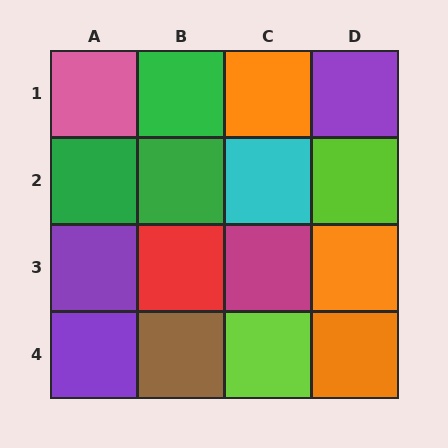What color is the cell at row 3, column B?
Red.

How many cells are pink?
1 cell is pink.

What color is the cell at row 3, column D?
Orange.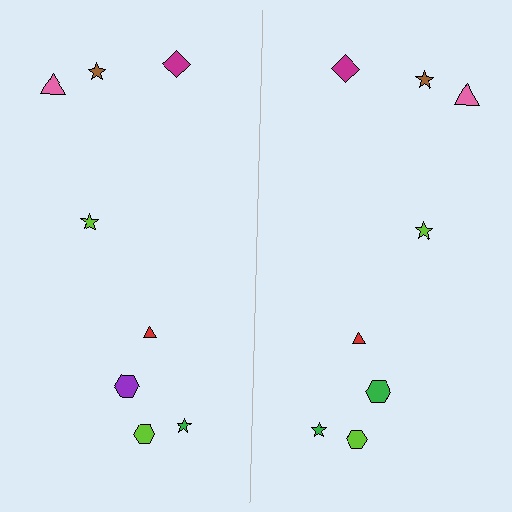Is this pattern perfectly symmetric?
No, the pattern is not perfectly symmetric. The green hexagon on the right side breaks the symmetry — its mirror counterpart is purple.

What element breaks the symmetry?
The green hexagon on the right side breaks the symmetry — its mirror counterpart is purple.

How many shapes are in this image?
There are 16 shapes in this image.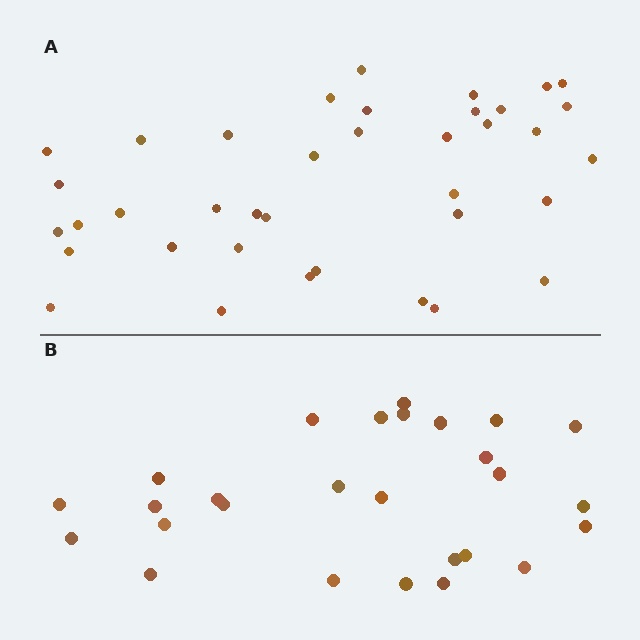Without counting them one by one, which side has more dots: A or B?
Region A (the top region) has more dots.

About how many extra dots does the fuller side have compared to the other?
Region A has roughly 12 or so more dots than region B.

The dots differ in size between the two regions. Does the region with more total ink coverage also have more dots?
No. Region B has more total ink coverage because its dots are larger, but region A actually contains more individual dots. Total area can be misleading — the number of items is what matters here.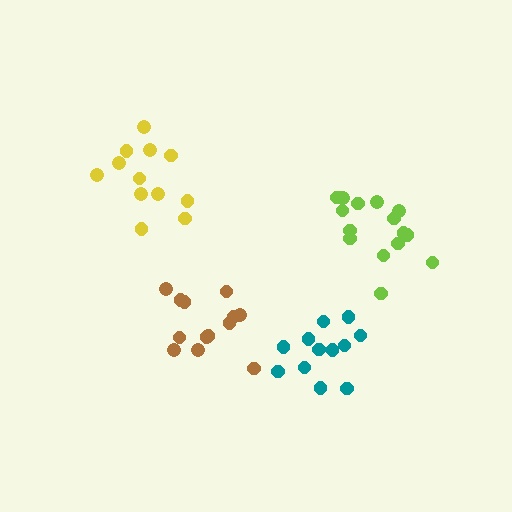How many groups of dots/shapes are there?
There are 4 groups.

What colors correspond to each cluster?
The clusters are colored: lime, yellow, teal, brown.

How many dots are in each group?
Group 1: 16 dots, Group 2: 12 dots, Group 3: 12 dots, Group 4: 13 dots (53 total).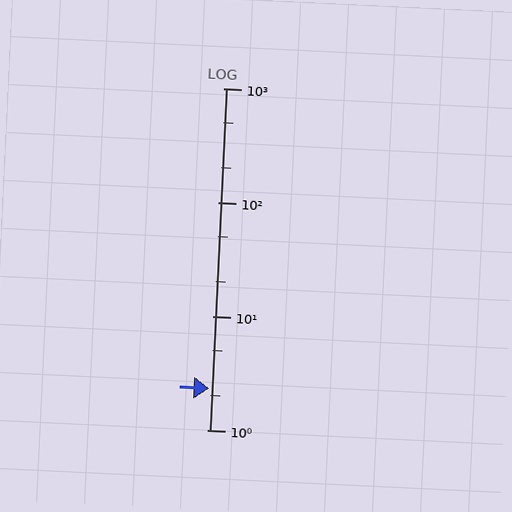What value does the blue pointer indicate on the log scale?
The pointer indicates approximately 2.3.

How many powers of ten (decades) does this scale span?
The scale spans 3 decades, from 1 to 1000.